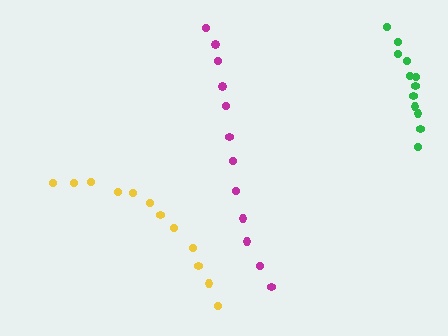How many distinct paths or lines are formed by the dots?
There are 3 distinct paths.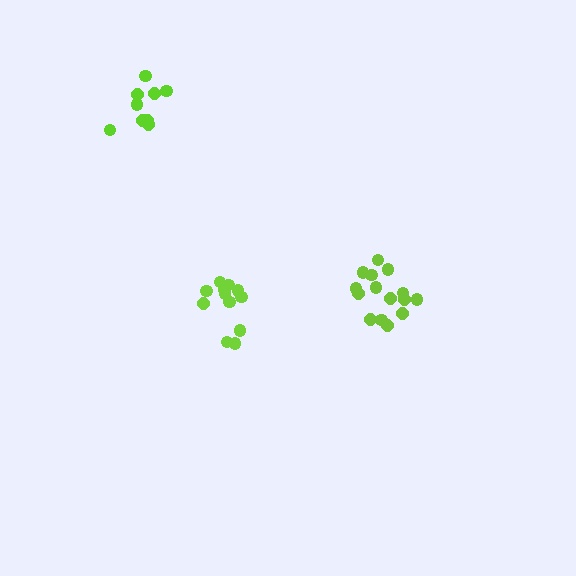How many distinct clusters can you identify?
There are 3 distinct clusters.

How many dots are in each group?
Group 1: 15 dots, Group 2: 13 dots, Group 3: 10 dots (38 total).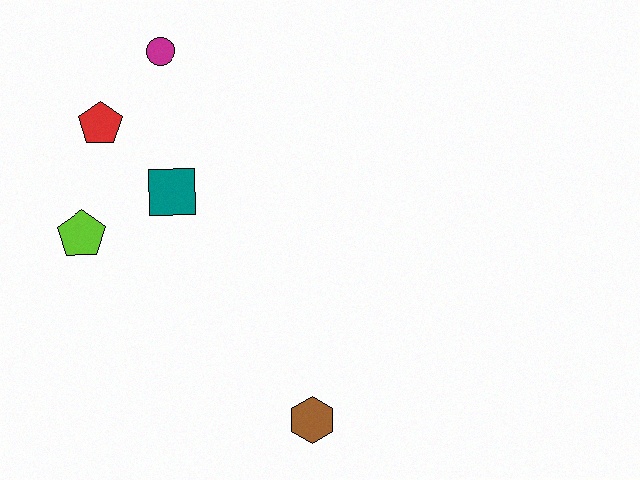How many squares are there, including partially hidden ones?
There is 1 square.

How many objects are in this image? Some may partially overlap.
There are 5 objects.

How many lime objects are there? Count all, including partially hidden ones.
There is 1 lime object.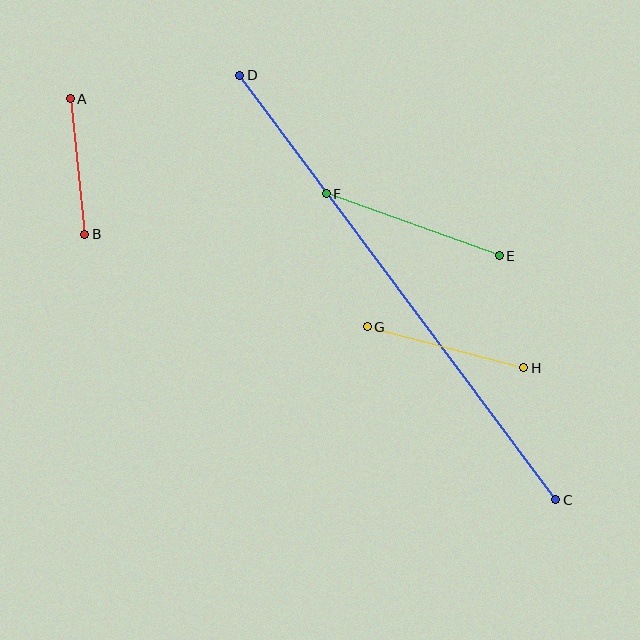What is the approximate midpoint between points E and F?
The midpoint is at approximately (413, 225) pixels.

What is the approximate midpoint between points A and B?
The midpoint is at approximately (78, 166) pixels.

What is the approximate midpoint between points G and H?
The midpoint is at approximately (446, 347) pixels.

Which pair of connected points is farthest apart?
Points C and D are farthest apart.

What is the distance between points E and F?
The distance is approximately 184 pixels.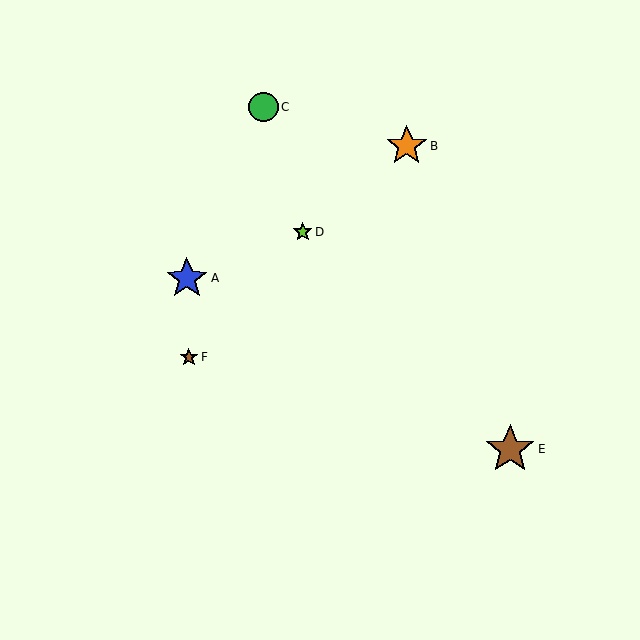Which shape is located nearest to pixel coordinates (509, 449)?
The brown star (labeled E) at (510, 449) is nearest to that location.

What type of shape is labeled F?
Shape F is a brown star.